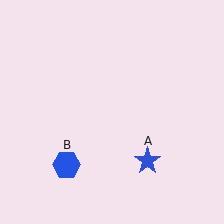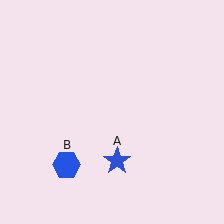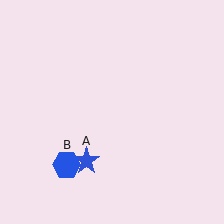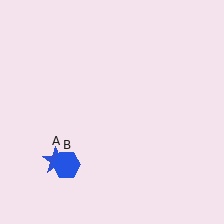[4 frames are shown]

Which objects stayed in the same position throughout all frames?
Blue hexagon (object B) remained stationary.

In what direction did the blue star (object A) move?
The blue star (object A) moved left.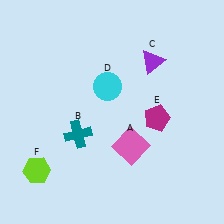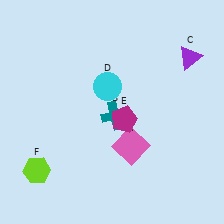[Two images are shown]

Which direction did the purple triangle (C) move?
The purple triangle (C) moved right.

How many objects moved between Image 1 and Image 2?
3 objects moved between the two images.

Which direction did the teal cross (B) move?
The teal cross (B) moved right.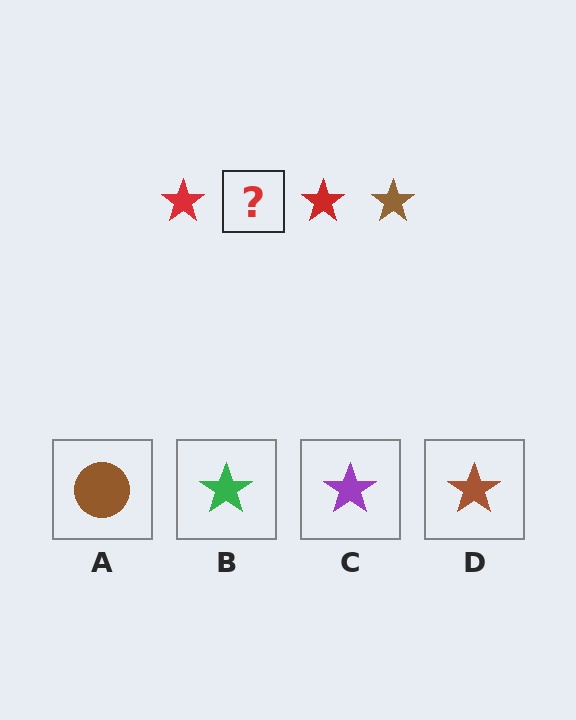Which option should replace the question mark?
Option D.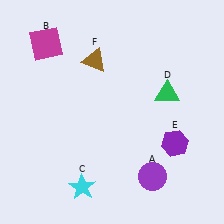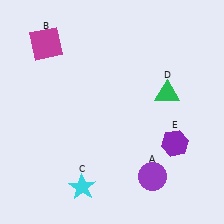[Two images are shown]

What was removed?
The brown triangle (F) was removed in Image 2.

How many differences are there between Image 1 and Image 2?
There is 1 difference between the two images.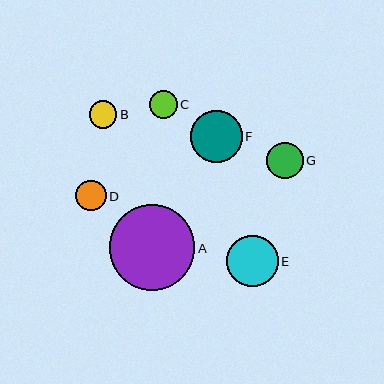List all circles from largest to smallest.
From largest to smallest: A, F, E, G, D, C, B.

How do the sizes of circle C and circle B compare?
Circle C and circle B are approximately the same size.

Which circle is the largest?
Circle A is the largest with a size of approximately 85 pixels.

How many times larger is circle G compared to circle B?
Circle G is approximately 1.3 times the size of circle B.